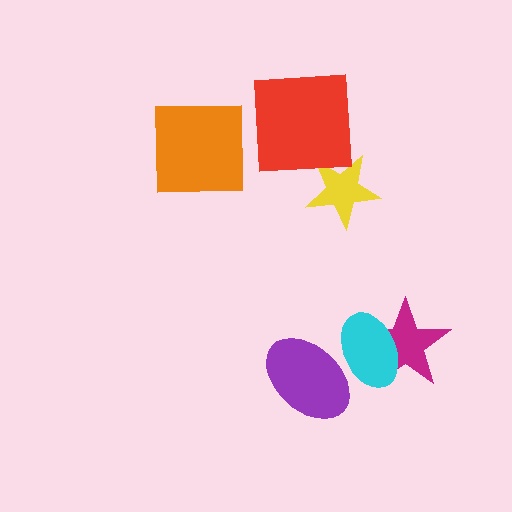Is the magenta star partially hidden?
Yes, it is partially covered by another shape.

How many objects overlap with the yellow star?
0 objects overlap with the yellow star.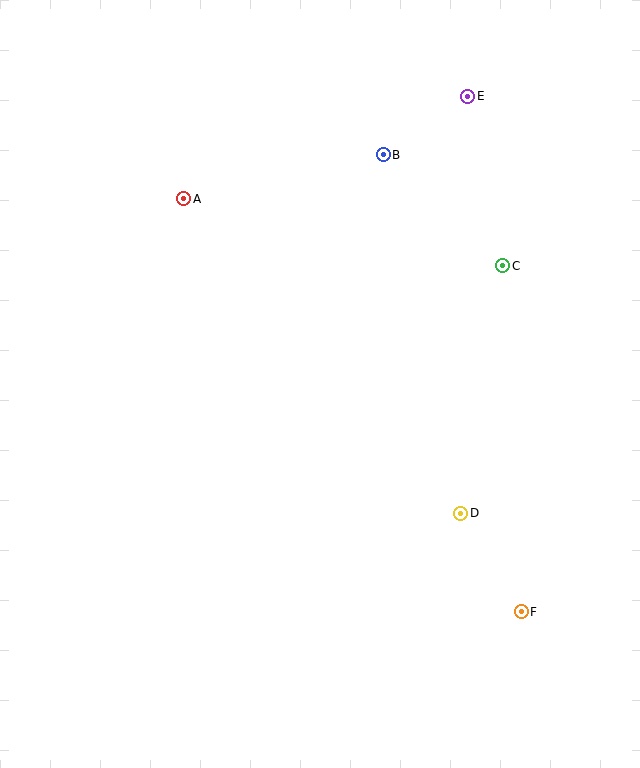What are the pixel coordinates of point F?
Point F is at (521, 612).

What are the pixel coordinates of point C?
Point C is at (503, 266).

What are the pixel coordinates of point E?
Point E is at (468, 96).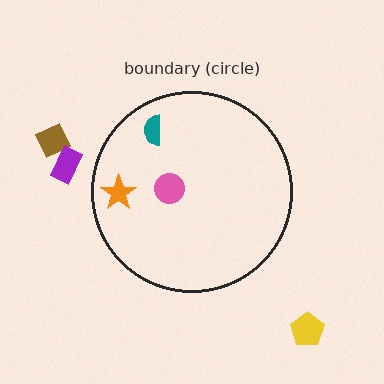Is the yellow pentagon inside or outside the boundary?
Outside.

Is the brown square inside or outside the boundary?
Outside.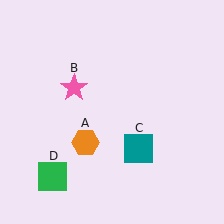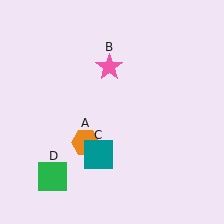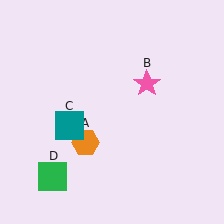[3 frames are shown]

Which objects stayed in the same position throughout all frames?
Orange hexagon (object A) and green square (object D) remained stationary.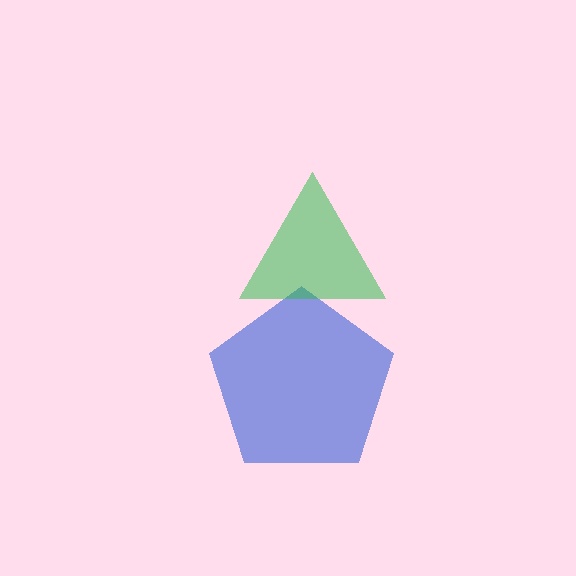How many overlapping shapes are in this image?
There are 2 overlapping shapes in the image.